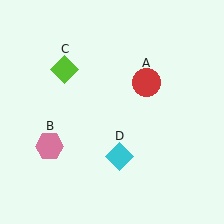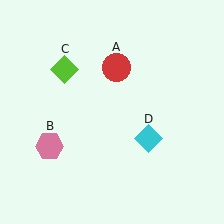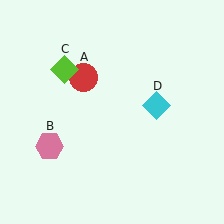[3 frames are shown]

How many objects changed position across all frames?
2 objects changed position: red circle (object A), cyan diamond (object D).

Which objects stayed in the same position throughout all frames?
Pink hexagon (object B) and lime diamond (object C) remained stationary.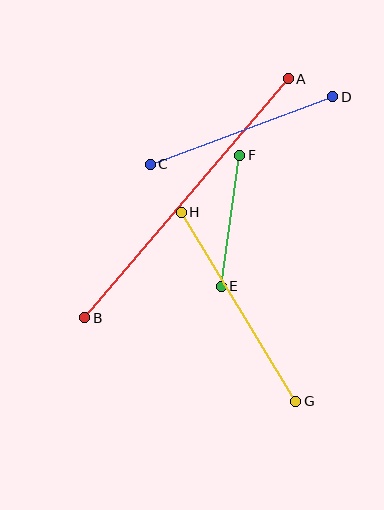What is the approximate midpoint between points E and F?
The midpoint is at approximately (231, 221) pixels.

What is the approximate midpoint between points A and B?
The midpoint is at approximately (186, 198) pixels.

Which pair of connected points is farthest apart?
Points A and B are farthest apart.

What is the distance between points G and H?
The distance is approximately 221 pixels.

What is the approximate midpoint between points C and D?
The midpoint is at approximately (242, 130) pixels.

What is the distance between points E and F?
The distance is approximately 132 pixels.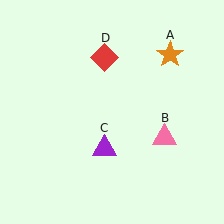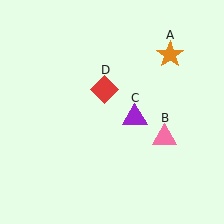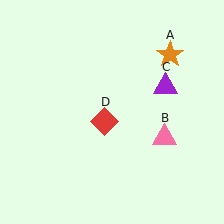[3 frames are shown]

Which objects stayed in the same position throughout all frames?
Orange star (object A) and pink triangle (object B) remained stationary.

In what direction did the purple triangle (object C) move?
The purple triangle (object C) moved up and to the right.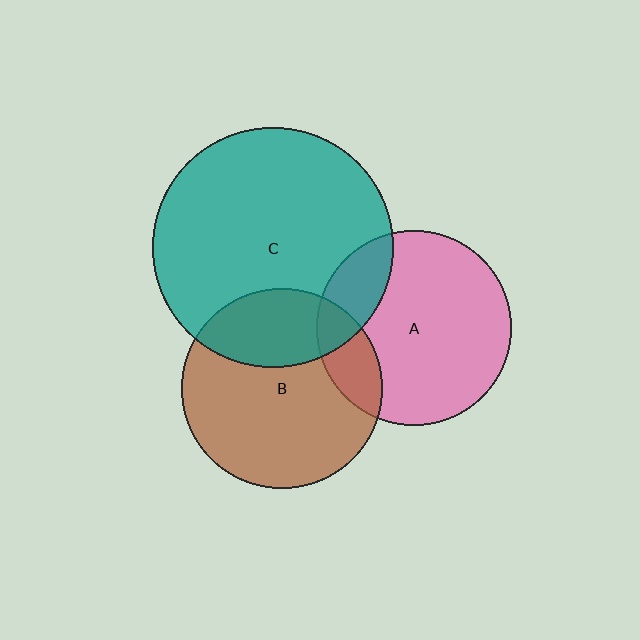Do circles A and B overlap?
Yes.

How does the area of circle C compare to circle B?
Approximately 1.4 times.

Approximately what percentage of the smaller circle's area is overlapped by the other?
Approximately 15%.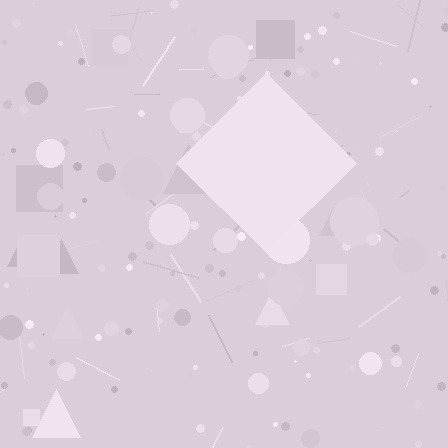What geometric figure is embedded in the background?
A diamond is embedded in the background.